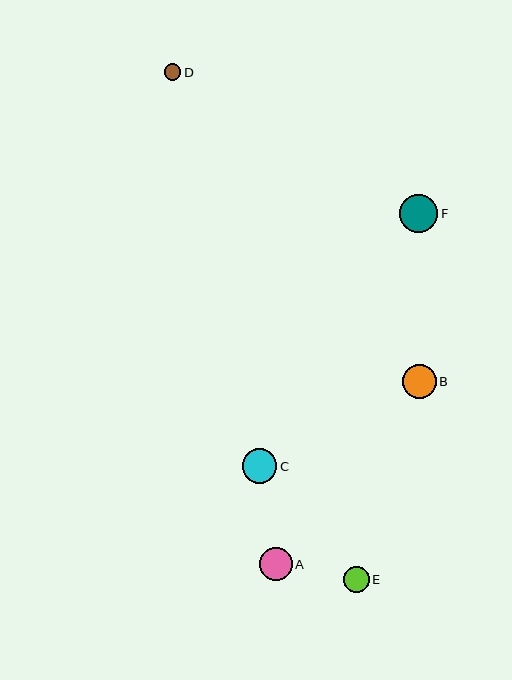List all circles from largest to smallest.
From largest to smallest: F, C, B, A, E, D.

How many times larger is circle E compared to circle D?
Circle E is approximately 1.6 times the size of circle D.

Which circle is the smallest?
Circle D is the smallest with a size of approximately 16 pixels.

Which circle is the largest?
Circle F is the largest with a size of approximately 38 pixels.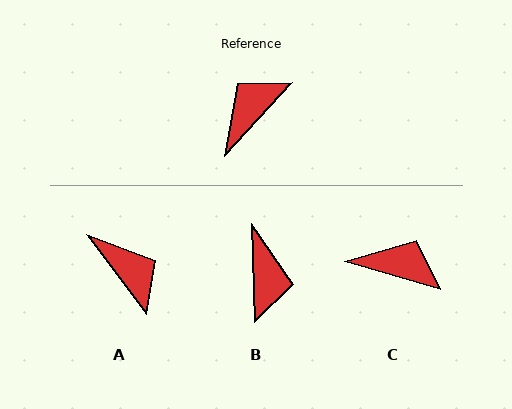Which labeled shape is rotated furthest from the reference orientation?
B, about 135 degrees away.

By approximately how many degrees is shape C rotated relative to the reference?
Approximately 64 degrees clockwise.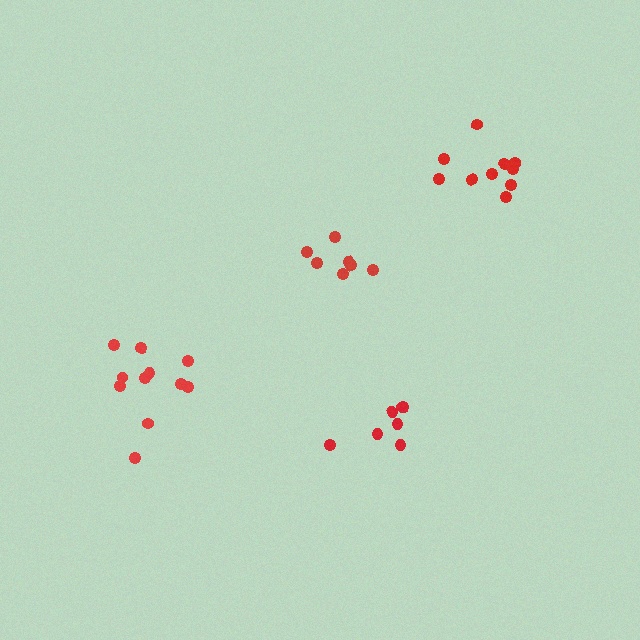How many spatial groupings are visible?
There are 4 spatial groupings.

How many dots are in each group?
Group 1: 10 dots, Group 2: 7 dots, Group 3: 11 dots, Group 4: 7 dots (35 total).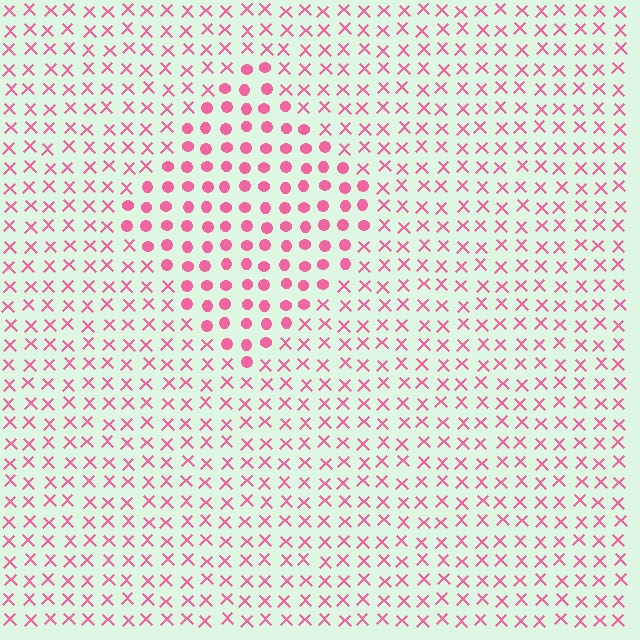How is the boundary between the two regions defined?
The boundary is defined by a change in element shape: circles inside vs. X marks outside. All elements share the same color and spacing.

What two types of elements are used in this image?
The image uses circles inside the diamond region and X marks outside it.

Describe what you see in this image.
The image is filled with small pink elements arranged in a uniform grid. A diamond-shaped region contains circles, while the surrounding area contains X marks. The boundary is defined purely by the change in element shape.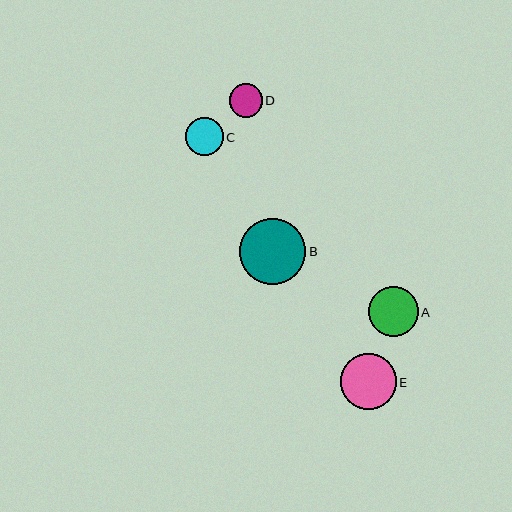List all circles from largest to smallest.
From largest to smallest: B, E, A, C, D.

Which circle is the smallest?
Circle D is the smallest with a size of approximately 33 pixels.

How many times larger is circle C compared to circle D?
Circle C is approximately 1.1 times the size of circle D.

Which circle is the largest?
Circle B is the largest with a size of approximately 66 pixels.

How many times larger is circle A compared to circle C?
Circle A is approximately 1.3 times the size of circle C.